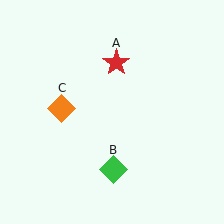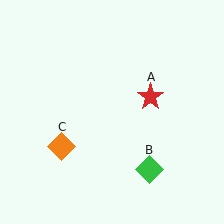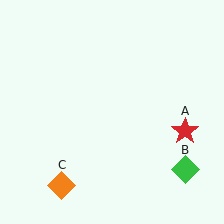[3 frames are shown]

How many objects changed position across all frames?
3 objects changed position: red star (object A), green diamond (object B), orange diamond (object C).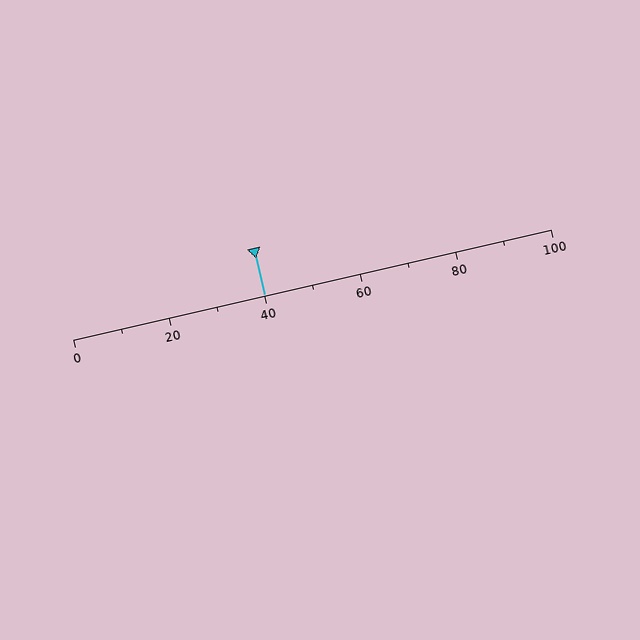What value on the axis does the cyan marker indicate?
The marker indicates approximately 40.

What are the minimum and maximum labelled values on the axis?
The axis runs from 0 to 100.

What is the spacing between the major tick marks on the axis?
The major ticks are spaced 20 apart.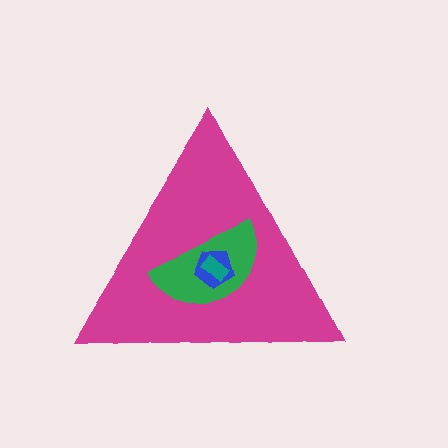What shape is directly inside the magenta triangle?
The green semicircle.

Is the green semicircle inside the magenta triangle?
Yes.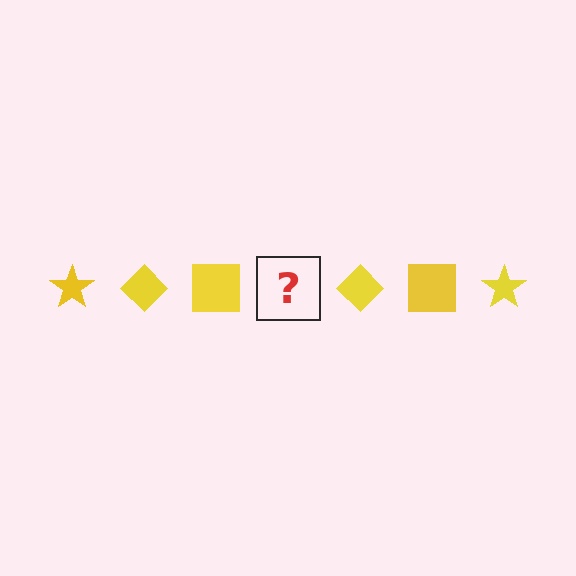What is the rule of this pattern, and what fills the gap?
The rule is that the pattern cycles through star, diamond, square shapes in yellow. The gap should be filled with a yellow star.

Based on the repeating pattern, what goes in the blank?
The blank should be a yellow star.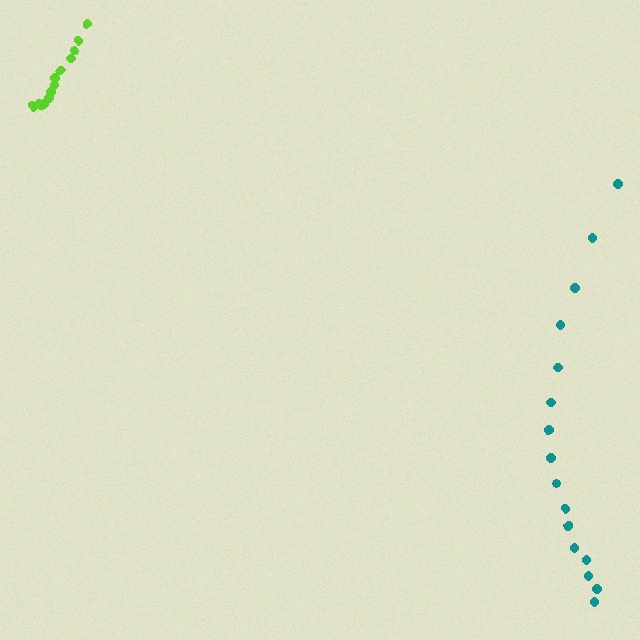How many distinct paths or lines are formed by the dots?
There are 2 distinct paths.